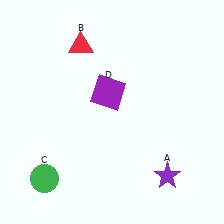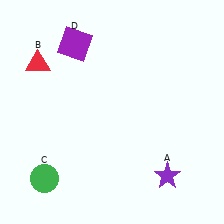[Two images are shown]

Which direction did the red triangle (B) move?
The red triangle (B) moved left.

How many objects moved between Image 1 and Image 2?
2 objects moved between the two images.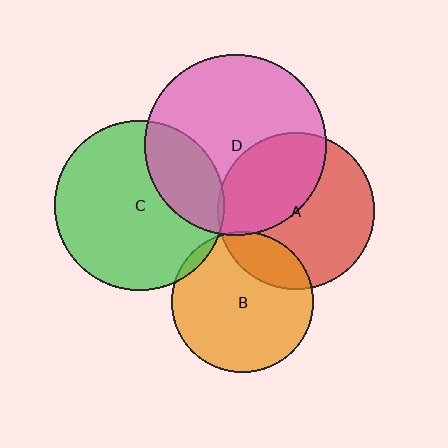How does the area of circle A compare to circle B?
Approximately 1.2 times.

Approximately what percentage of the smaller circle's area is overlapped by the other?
Approximately 40%.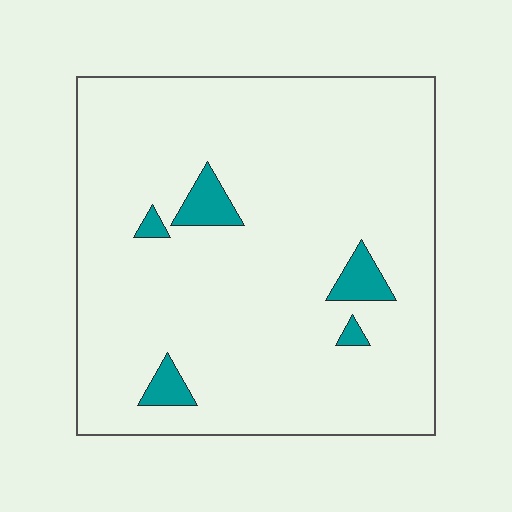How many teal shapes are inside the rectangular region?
5.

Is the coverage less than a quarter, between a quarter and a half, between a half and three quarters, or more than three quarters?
Less than a quarter.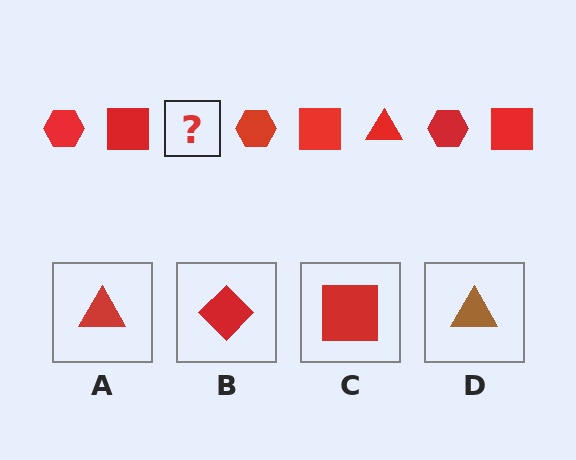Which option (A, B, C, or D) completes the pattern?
A.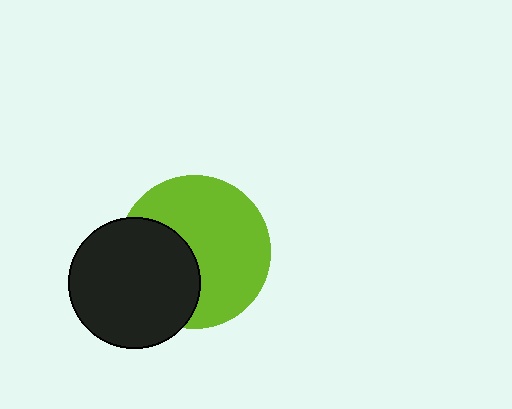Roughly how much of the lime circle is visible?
About half of it is visible (roughly 64%).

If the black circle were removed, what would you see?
You would see the complete lime circle.